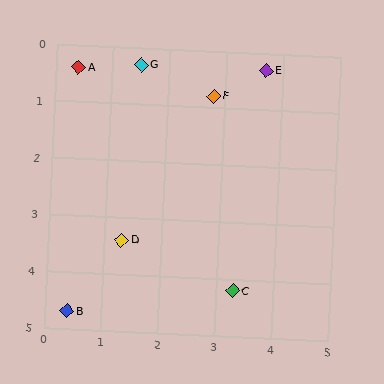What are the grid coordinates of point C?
Point C is at approximately (3.3, 4.2).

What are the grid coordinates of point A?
Point A is at approximately (0.4, 0.4).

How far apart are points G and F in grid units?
Points G and F are about 1.4 grid units apart.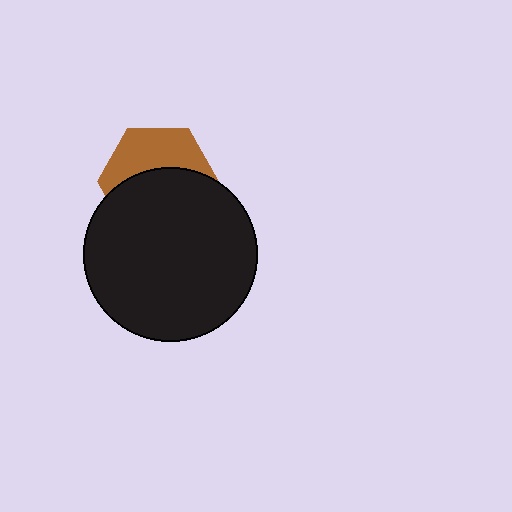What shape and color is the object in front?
The object in front is a black circle.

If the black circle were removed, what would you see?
You would see the complete brown hexagon.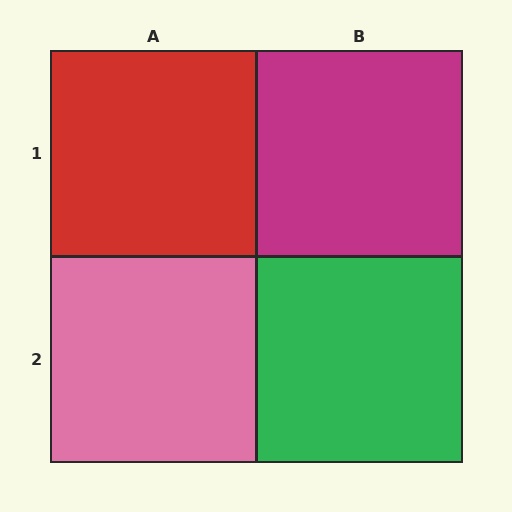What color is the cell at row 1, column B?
Magenta.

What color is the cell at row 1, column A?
Red.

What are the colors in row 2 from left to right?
Pink, green.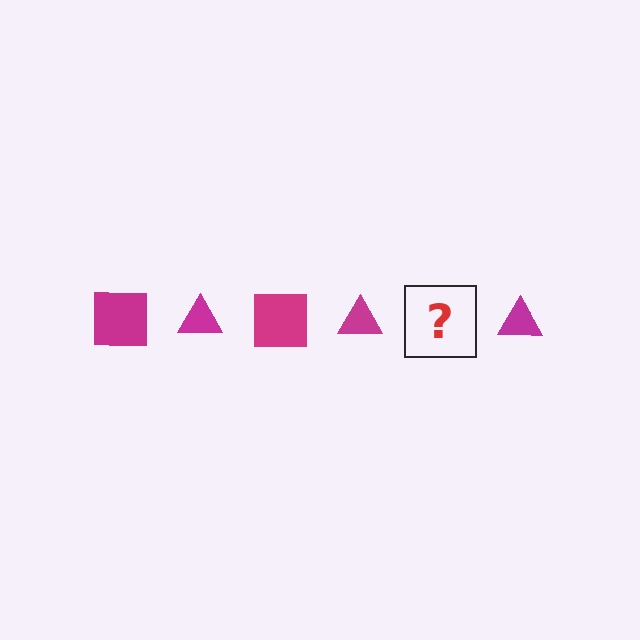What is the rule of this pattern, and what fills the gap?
The rule is that the pattern cycles through square, triangle shapes in magenta. The gap should be filled with a magenta square.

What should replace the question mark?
The question mark should be replaced with a magenta square.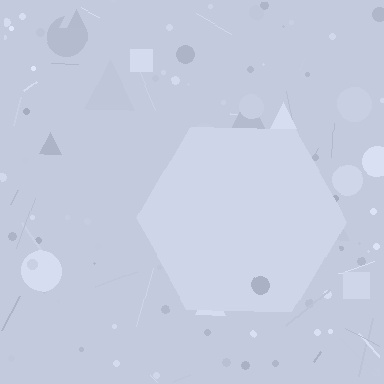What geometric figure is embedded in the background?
A hexagon is embedded in the background.